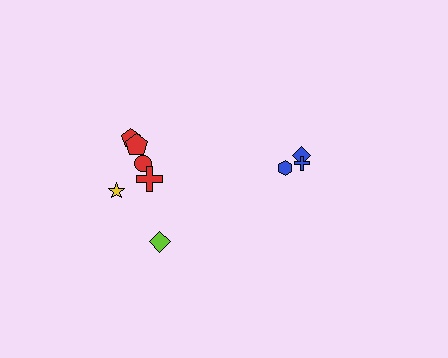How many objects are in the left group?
There are 6 objects.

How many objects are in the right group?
There are 3 objects.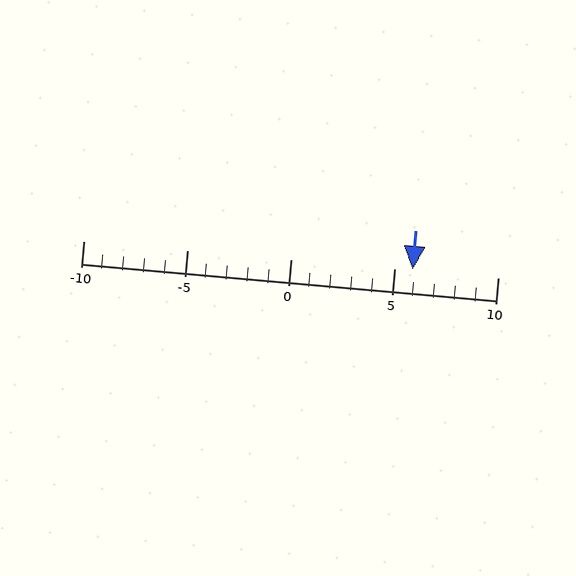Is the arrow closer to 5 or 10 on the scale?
The arrow is closer to 5.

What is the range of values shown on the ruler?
The ruler shows values from -10 to 10.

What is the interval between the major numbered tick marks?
The major tick marks are spaced 5 units apart.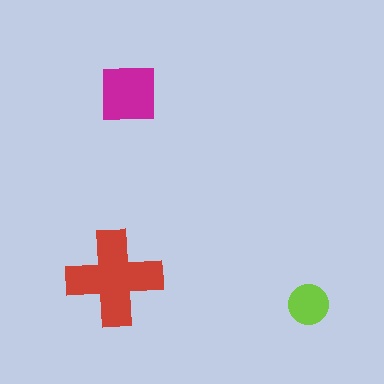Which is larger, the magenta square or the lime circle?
The magenta square.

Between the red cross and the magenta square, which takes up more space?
The red cross.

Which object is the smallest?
The lime circle.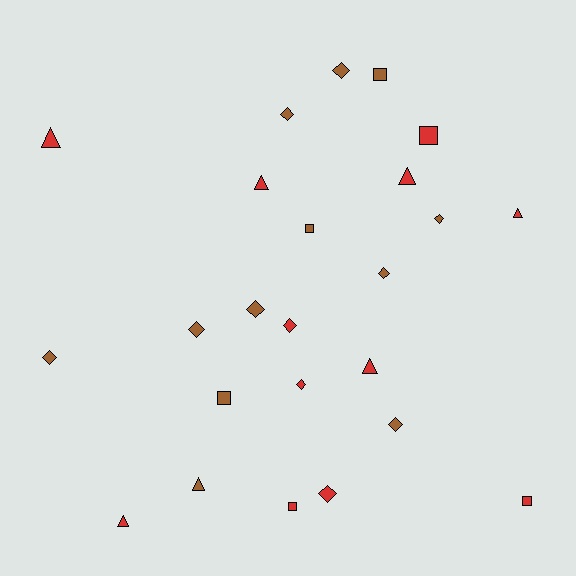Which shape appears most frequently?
Diamond, with 11 objects.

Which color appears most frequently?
Brown, with 12 objects.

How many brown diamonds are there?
There are 8 brown diamonds.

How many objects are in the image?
There are 24 objects.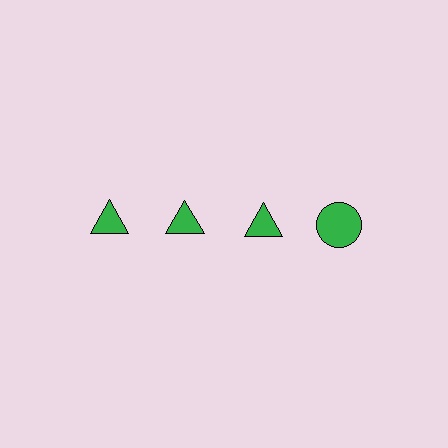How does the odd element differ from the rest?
It has a different shape: circle instead of triangle.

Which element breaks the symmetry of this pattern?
The green circle in the top row, second from right column breaks the symmetry. All other shapes are green triangles.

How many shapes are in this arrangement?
There are 4 shapes arranged in a grid pattern.